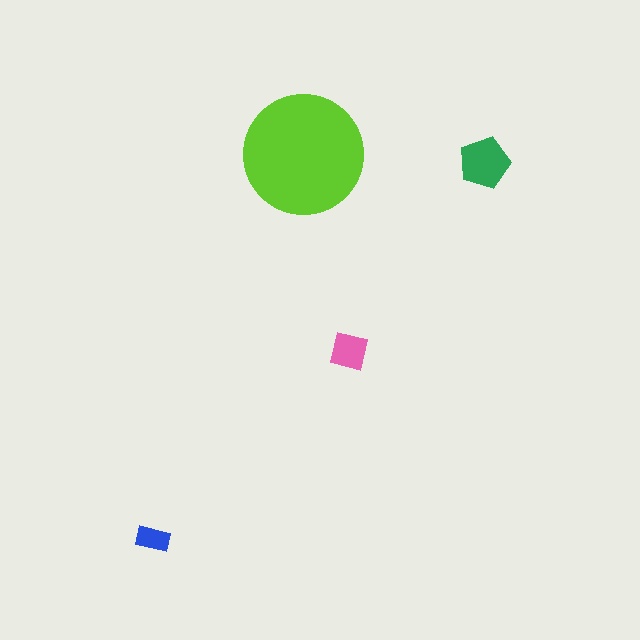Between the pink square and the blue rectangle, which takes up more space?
The pink square.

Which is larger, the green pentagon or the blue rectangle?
The green pentagon.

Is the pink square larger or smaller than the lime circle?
Smaller.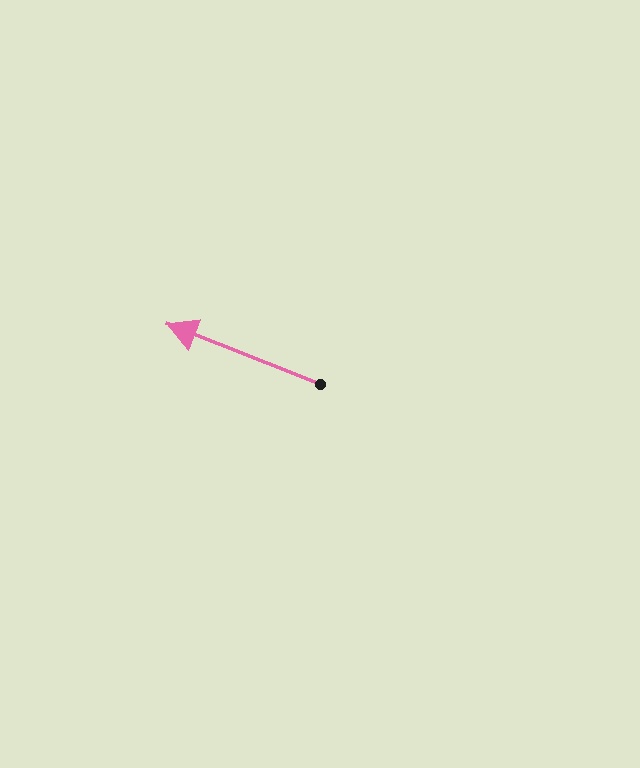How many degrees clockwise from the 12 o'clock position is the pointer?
Approximately 291 degrees.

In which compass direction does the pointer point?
West.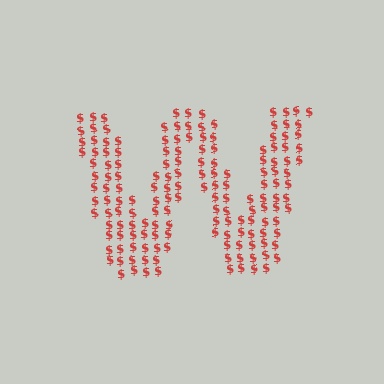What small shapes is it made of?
It is made of small dollar signs.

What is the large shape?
The large shape is the letter W.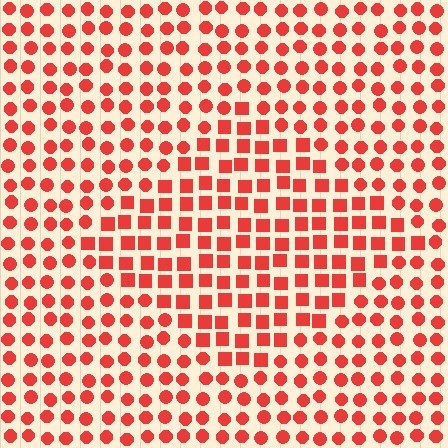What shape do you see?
I see a diamond.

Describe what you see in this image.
The image is filled with small red elements arranged in a uniform grid. A diamond-shaped region contains squares, while the surrounding area contains circles. The boundary is defined purely by the change in element shape.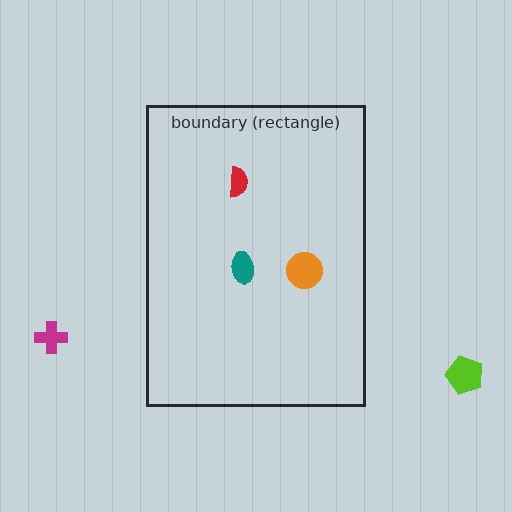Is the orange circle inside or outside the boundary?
Inside.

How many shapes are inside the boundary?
3 inside, 2 outside.